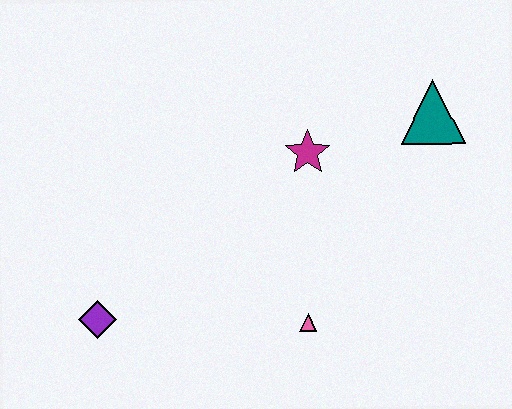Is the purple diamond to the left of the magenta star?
Yes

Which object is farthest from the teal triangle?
The purple diamond is farthest from the teal triangle.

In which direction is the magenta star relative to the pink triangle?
The magenta star is above the pink triangle.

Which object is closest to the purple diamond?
The pink triangle is closest to the purple diamond.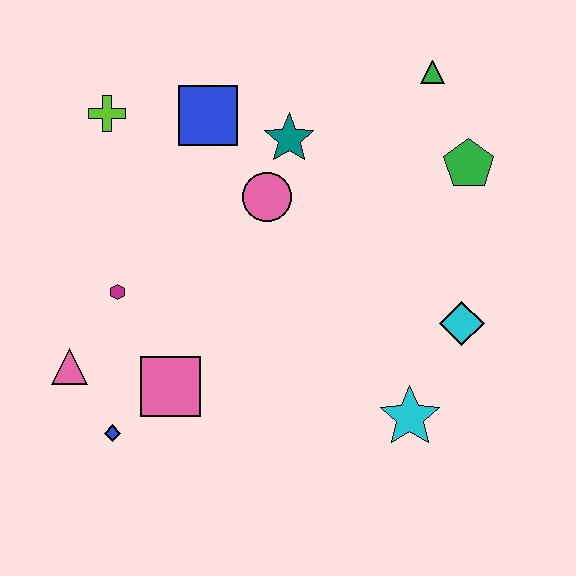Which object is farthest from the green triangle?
The blue diamond is farthest from the green triangle.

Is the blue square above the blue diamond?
Yes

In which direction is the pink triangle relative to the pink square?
The pink triangle is to the left of the pink square.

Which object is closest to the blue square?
The teal star is closest to the blue square.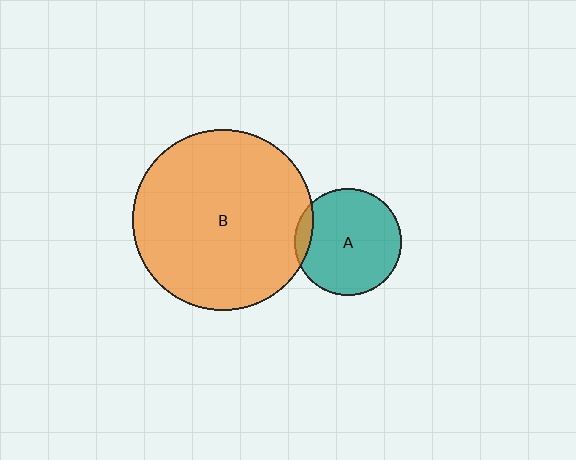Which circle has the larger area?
Circle B (orange).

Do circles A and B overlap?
Yes.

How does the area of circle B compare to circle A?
Approximately 2.9 times.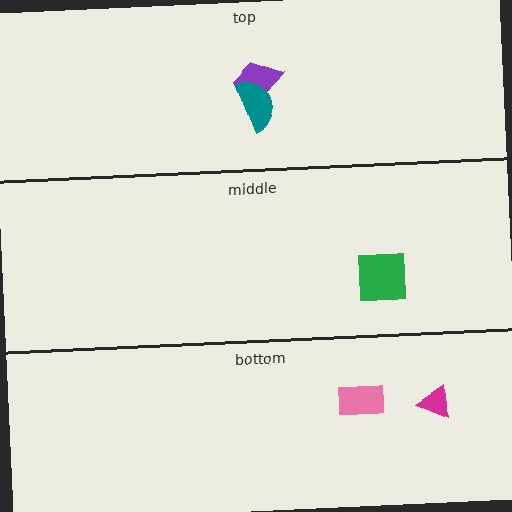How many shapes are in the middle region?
1.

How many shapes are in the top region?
2.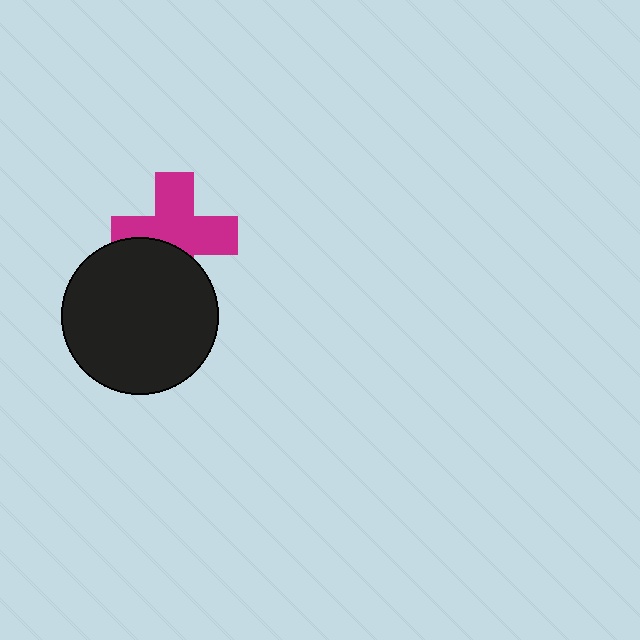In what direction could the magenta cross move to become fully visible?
The magenta cross could move up. That would shift it out from behind the black circle entirely.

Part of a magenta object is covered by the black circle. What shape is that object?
It is a cross.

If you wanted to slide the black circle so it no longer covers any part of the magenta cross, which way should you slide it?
Slide it down — that is the most direct way to separate the two shapes.